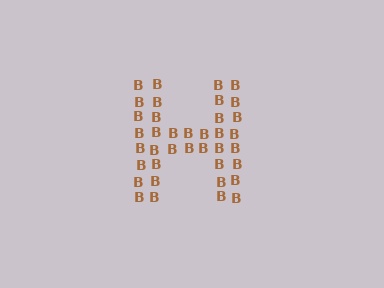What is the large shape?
The large shape is the letter H.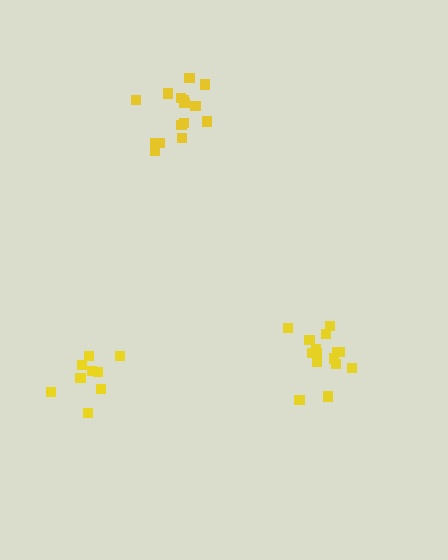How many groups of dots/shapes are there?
There are 3 groups.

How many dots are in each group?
Group 1: 15 dots, Group 2: 9 dots, Group 3: 15 dots (39 total).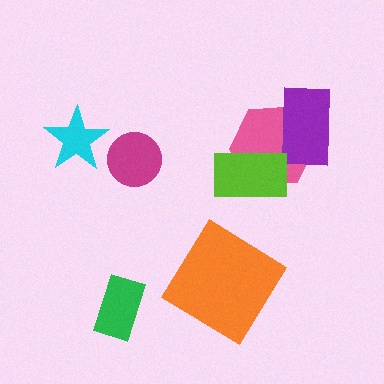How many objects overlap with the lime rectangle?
1 object overlaps with the lime rectangle.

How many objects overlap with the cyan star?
0 objects overlap with the cyan star.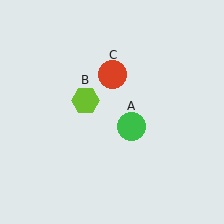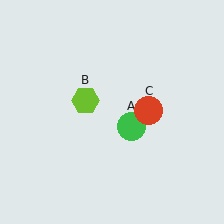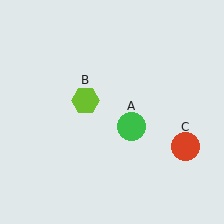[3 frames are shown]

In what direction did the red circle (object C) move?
The red circle (object C) moved down and to the right.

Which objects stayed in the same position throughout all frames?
Green circle (object A) and lime hexagon (object B) remained stationary.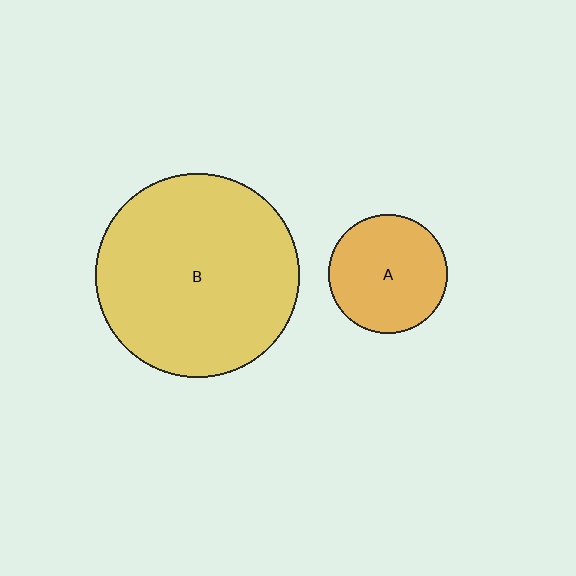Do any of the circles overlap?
No, none of the circles overlap.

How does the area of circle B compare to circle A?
Approximately 2.9 times.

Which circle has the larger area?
Circle B (yellow).